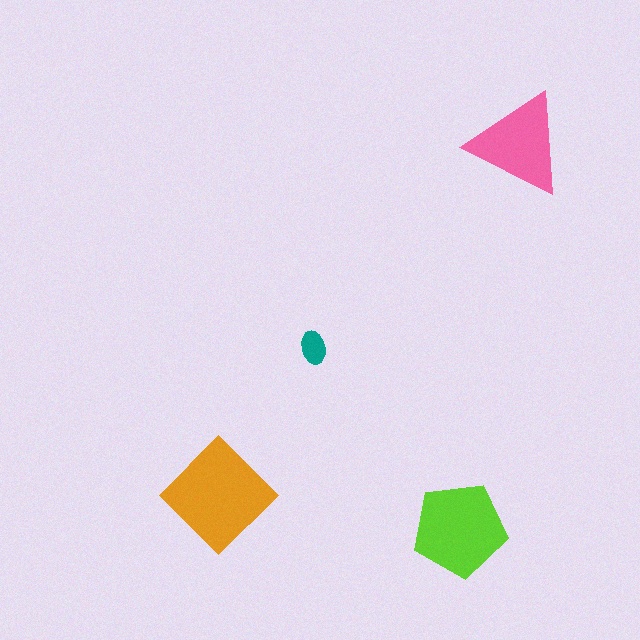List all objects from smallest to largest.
The teal ellipse, the pink triangle, the lime pentagon, the orange diamond.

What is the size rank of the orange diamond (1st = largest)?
1st.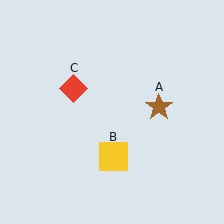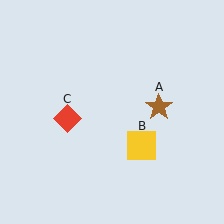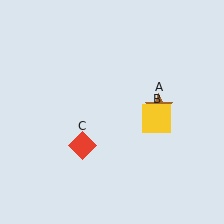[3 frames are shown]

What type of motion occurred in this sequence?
The yellow square (object B), red diamond (object C) rotated counterclockwise around the center of the scene.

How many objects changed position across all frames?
2 objects changed position: yellow square (object B), red diamond (object C).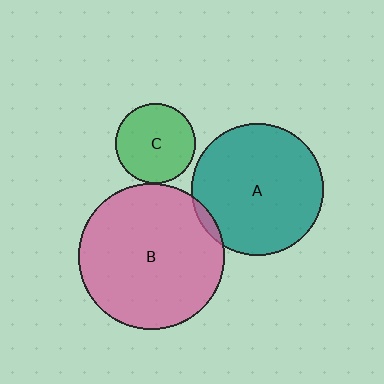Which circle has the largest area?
Circle B (pink).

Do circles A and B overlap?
Yes.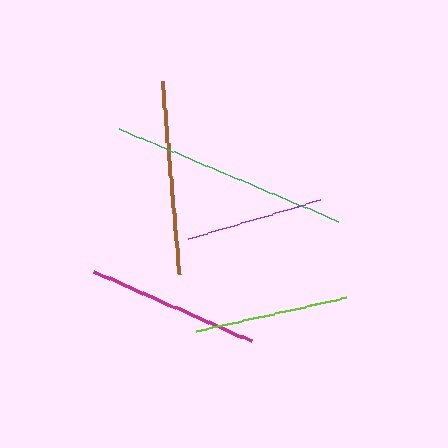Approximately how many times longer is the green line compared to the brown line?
The green line is approximately 1.2 times the length of the brown line.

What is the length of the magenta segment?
The magenta segment is approximately 172 pixels long.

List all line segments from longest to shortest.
From longest to shortest: green, brown, magenta, lime, purple.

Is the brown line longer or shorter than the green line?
The green line is longer than the brown line.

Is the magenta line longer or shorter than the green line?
The green line is longer than the magenta line.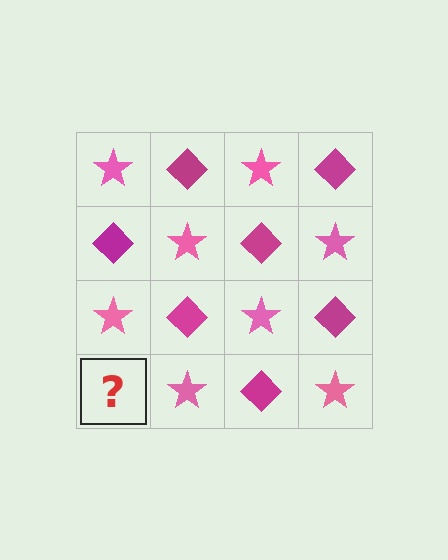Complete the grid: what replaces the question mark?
The question mark should be replaced with a magenta diamond.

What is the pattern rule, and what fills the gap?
The rule is that it alternates pink star and magenta diamond in a checkerboard pattern. The gap should be filled with a magenta diamond.